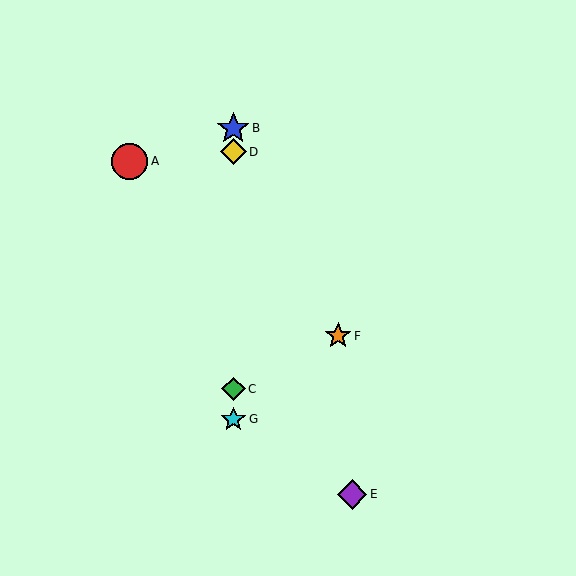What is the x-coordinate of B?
Object B is at x≈233.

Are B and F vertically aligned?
No, B is at x≈233 and F is at x≈338.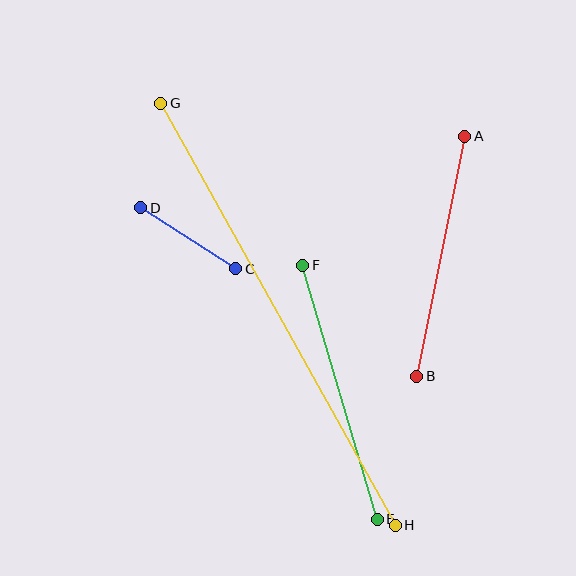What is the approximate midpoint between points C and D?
The midpoint is at approximately (188, 238) pixels.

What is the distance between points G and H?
The distance is approximately 483 pixels.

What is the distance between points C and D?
The distance is approximately 113 pixels.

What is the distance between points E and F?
The distance is approximately 265 pixels.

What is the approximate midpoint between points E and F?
The midpoint is at approximately (340, 392) pixels.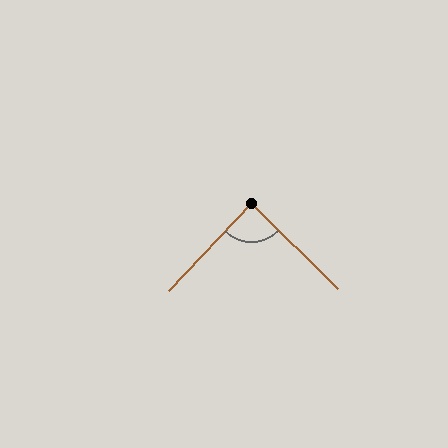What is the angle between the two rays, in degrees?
Approximately 89 degrees.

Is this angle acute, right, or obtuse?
It is approximately a right angle.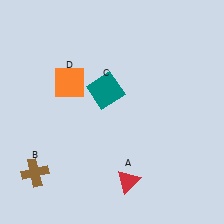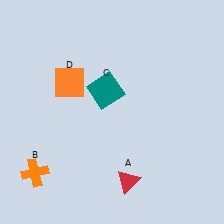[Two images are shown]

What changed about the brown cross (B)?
In Image 1, B is brown. In Image 2, it changed to orange.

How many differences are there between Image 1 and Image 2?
There is 1 difference between the two images.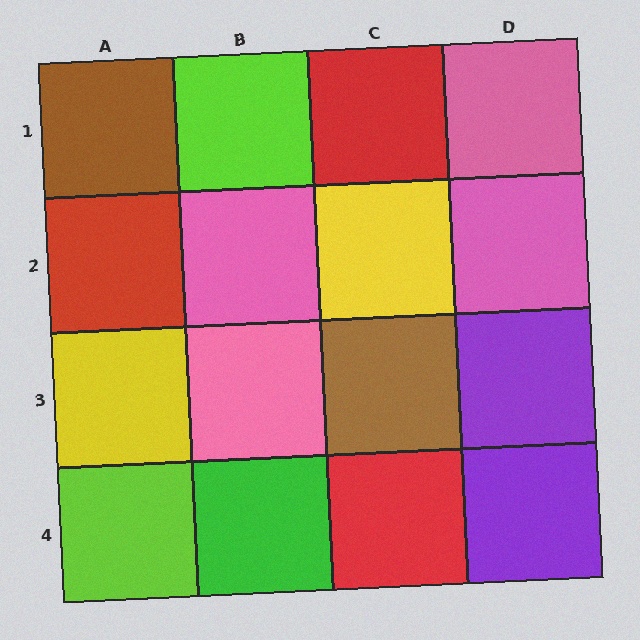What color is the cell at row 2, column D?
Pink.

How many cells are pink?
4 cells are pink.